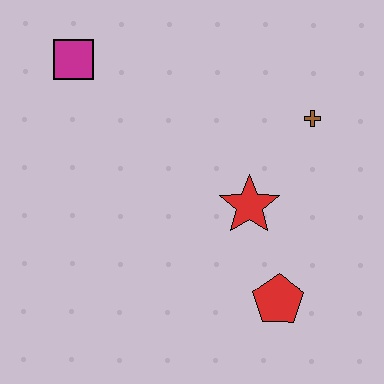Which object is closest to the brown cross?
The red star is closest to the brown cross.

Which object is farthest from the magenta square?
The red pentagon is farthest from the magenta square.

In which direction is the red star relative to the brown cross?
The red star is below the brown cross.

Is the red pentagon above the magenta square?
No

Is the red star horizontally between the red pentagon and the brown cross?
No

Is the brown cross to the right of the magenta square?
Yes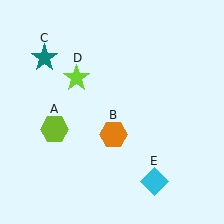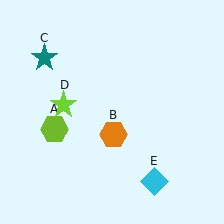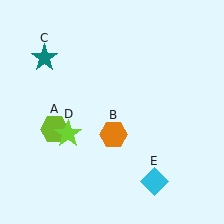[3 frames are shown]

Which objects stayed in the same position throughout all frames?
Lime hexagon (object A) and orange hexagon (object B) and teal star (object C) and cyan diamond (object E) remained stationary.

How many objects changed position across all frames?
1 object changed position: lime star (object D).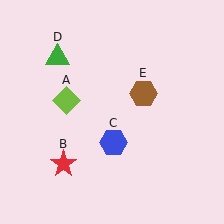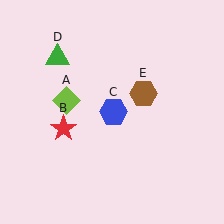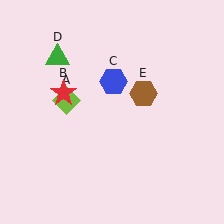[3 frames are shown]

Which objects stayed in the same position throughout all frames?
Lime diamond (object A) and green triangle (object D) and brown hexagon (object E) remained stationary.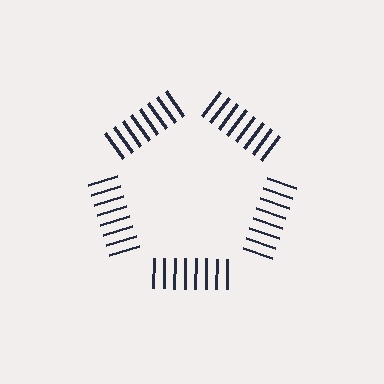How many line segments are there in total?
40 — 8 along each of the 5 edges.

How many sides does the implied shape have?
5 sides — the line-ends trace a pentagon.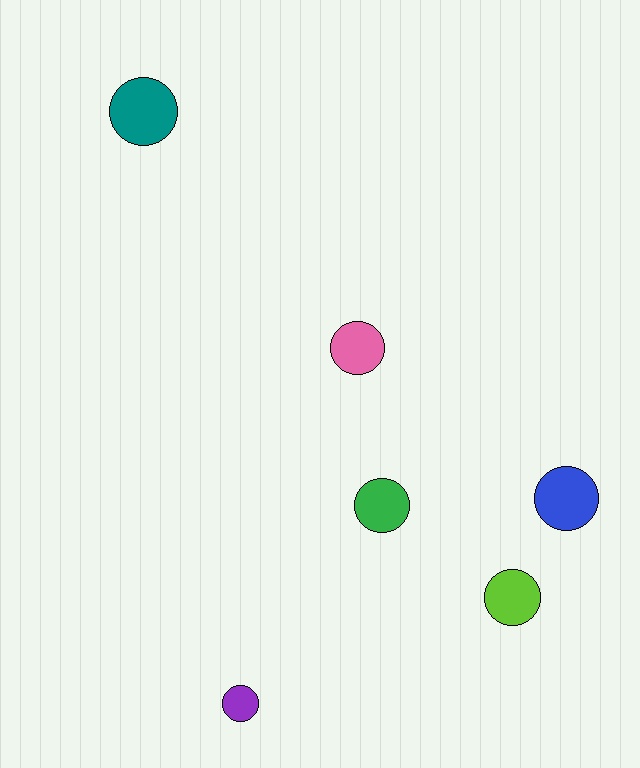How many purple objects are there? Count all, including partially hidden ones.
There is 1 purple object.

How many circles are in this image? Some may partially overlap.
There are 6 circles.